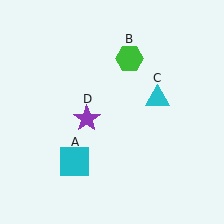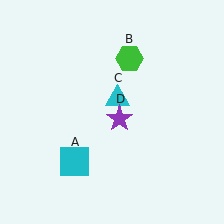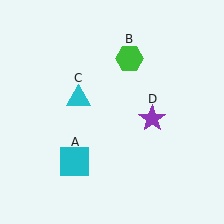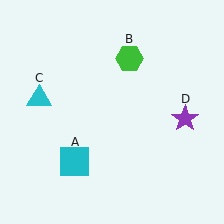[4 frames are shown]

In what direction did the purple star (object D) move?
The purple star (object D) moved right.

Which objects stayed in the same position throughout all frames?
Cyan square (object A) and green hexagon (object B) remained stationary.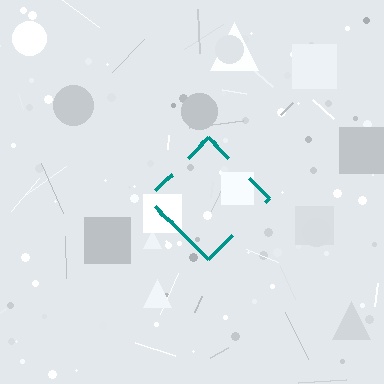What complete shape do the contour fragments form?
The contour fragments form a diamond.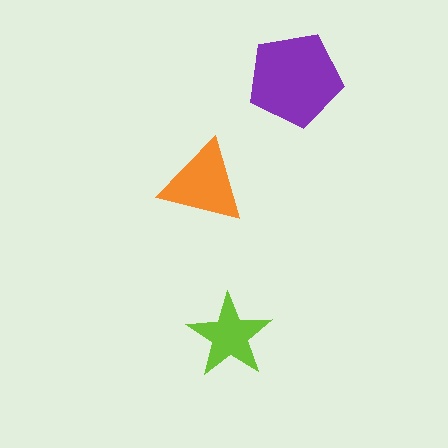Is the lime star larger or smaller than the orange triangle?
Smaller.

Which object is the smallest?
The lime star.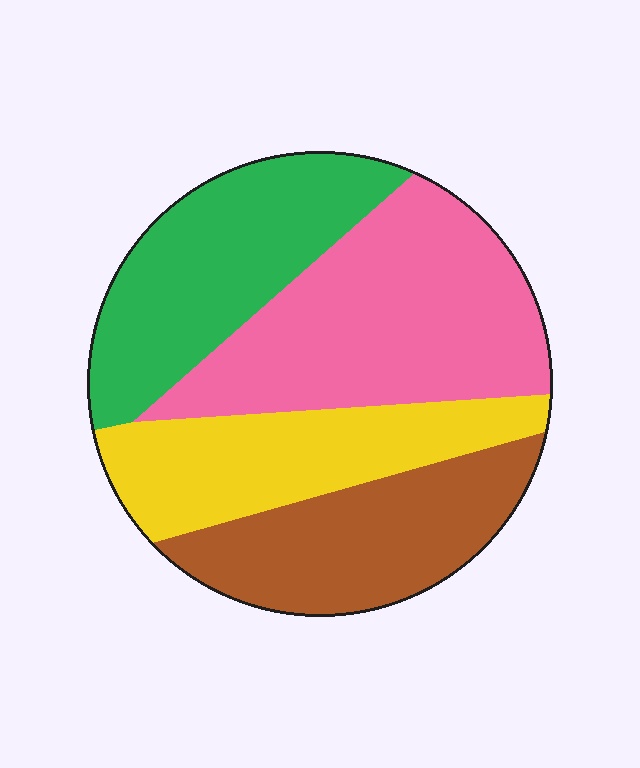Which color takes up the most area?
Pink, at roughly 35%.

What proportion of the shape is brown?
Brown takes up between a sixth and a third of the shape.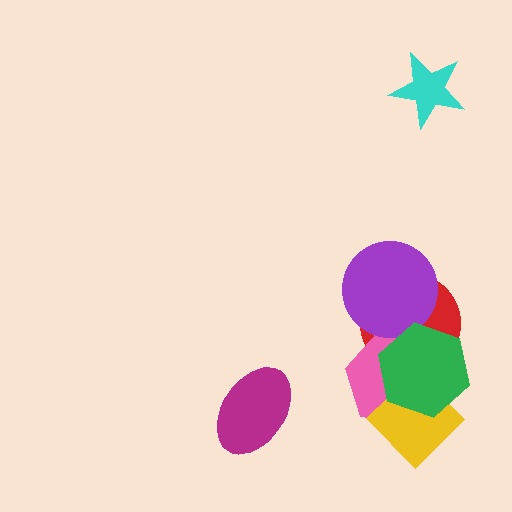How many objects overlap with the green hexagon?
3 objects overlap with the green hexagon.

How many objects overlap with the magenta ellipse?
0 objects overlap with the magenta ellipse.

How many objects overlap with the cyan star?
0 objects overlap with the cyan star.